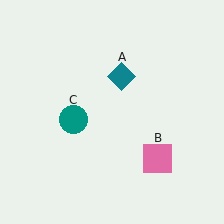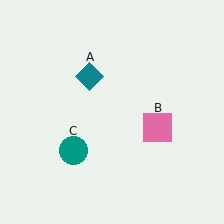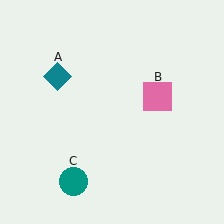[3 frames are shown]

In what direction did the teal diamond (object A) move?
The teal diamond (object A) moved left.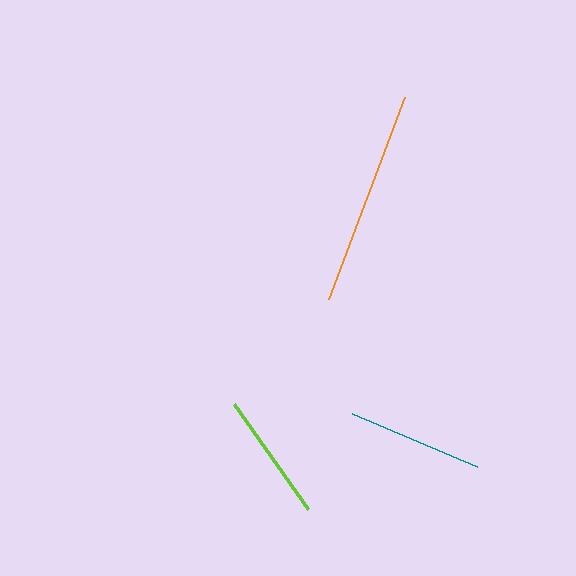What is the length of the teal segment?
The teal segment is approximately 136 pixels long.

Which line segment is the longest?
The orange line is the longest at approximately 216 pixels.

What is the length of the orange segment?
The orange segment is approximately 216 pixels long.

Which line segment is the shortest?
The lime line is the shortest at approximately 129 pixels.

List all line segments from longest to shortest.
From longest to shortest: orange, teal, lime.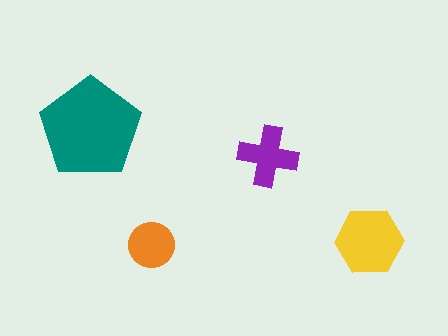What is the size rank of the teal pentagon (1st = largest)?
1st.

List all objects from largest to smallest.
The teal pentagon, the yellow hexagon, the purple cross, the orange circle.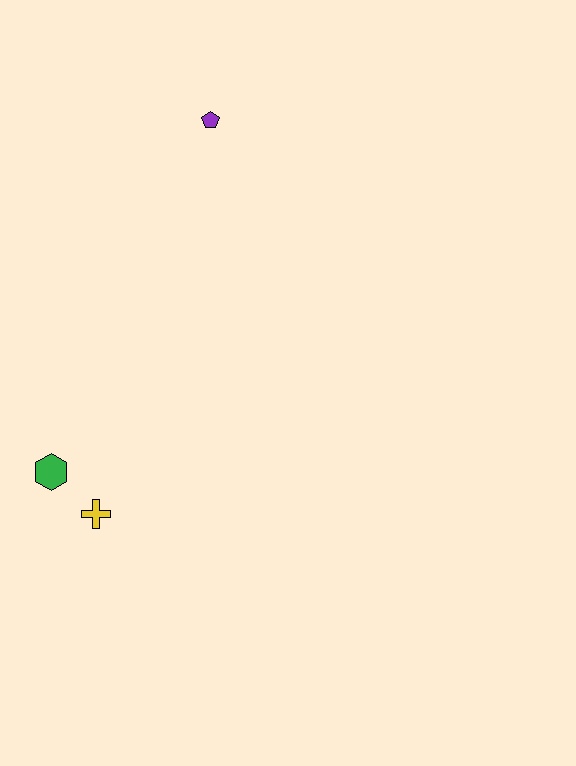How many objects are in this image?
There are 3 objects.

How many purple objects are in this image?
There is 1 purple object.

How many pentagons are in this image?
There is 1 pentagon.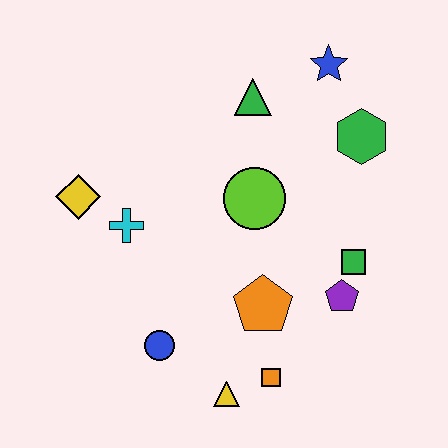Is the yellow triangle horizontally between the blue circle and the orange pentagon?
Yes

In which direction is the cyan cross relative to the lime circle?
The cyan cross is to the left of the lime circle.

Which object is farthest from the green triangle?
The yellow triangle is farthest from the green triangle.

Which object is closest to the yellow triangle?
The orange square is closest to the yellow triangle.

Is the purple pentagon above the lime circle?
No